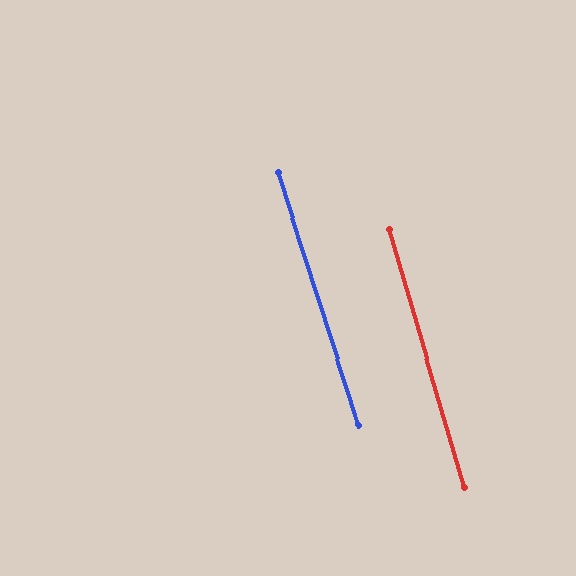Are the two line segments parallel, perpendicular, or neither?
Parallel — their directions differ by only 1.6°.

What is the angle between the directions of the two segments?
Approximately 2 degrees.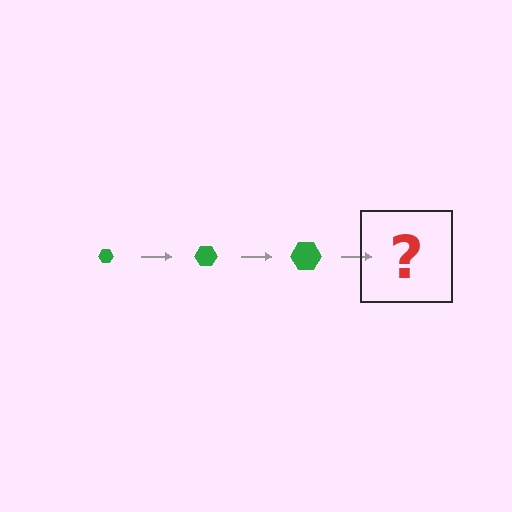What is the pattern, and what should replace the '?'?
The pattern is that the hexagon gets progressively larger each step. The '?' should be a green hexagon, larger than the previous one.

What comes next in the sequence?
The next element should be a green hexagon, larger than the previous one.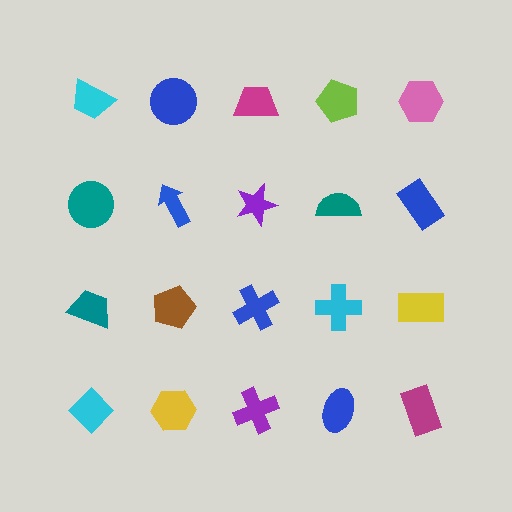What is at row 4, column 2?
A yellow hexagon.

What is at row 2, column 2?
A blue arrow.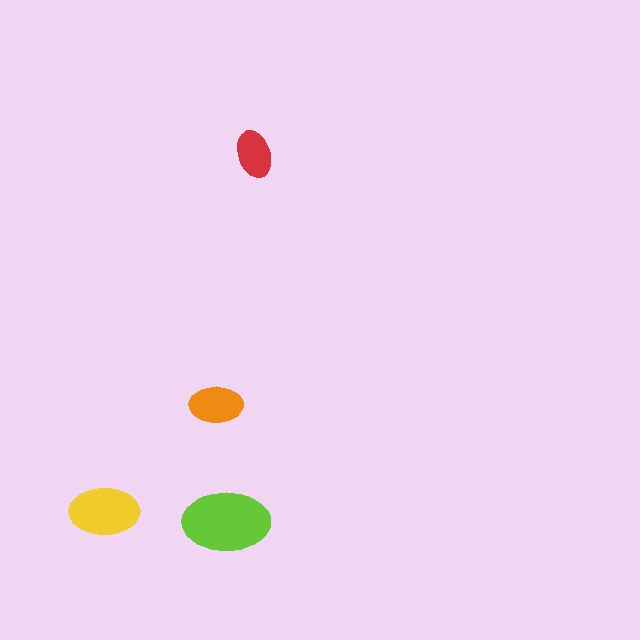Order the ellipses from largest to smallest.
the lime one, the yellow one, the orange one, the red one.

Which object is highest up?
The red ellipse is topmost.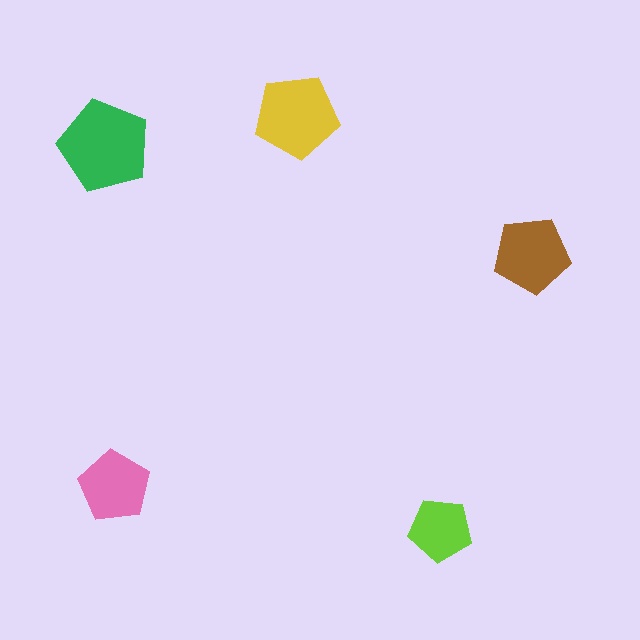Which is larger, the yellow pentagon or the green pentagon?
The green one.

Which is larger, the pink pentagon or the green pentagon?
The green one.